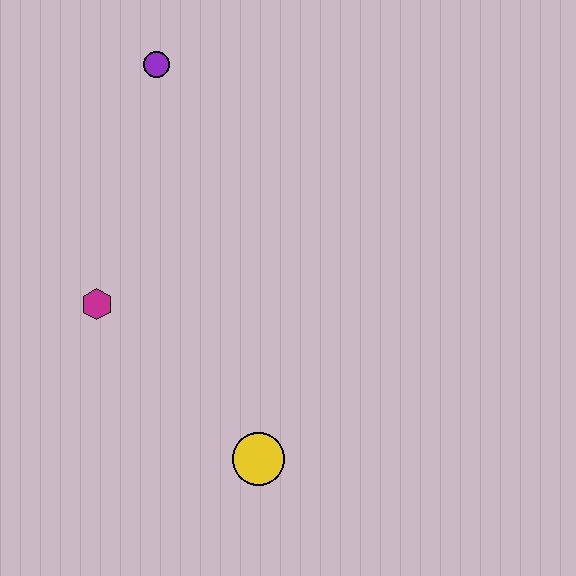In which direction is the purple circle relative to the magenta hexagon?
The purple circle is above the magenta hexagon.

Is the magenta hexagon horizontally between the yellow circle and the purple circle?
No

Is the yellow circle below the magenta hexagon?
Yes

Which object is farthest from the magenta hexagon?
The purple circle is farthest from the magenta hexagon.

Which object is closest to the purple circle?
The magenta hexagon is closest to the purple circle.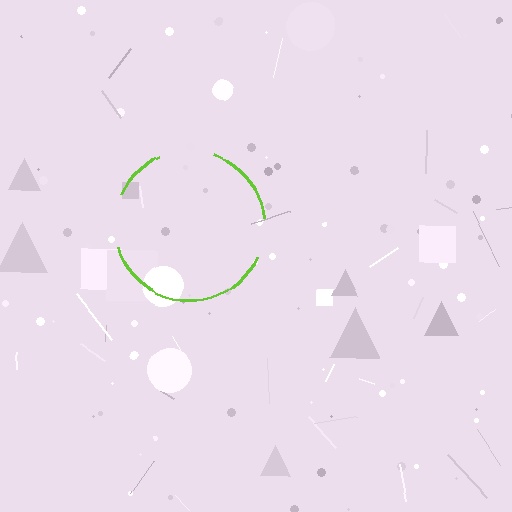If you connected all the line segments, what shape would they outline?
They would outline a circle.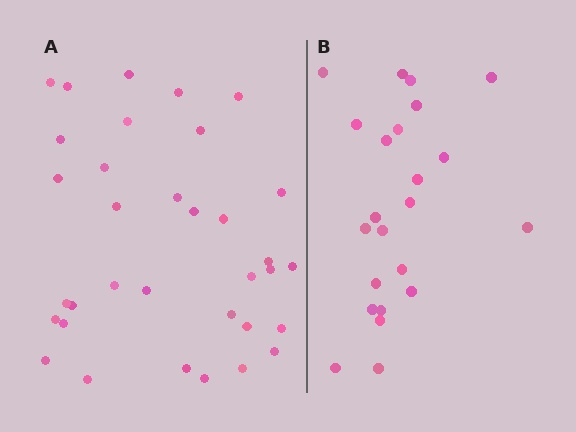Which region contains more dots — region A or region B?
Region A (the left region) has more dots.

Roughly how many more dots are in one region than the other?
Region A has roughly 12 or so more dots than region B.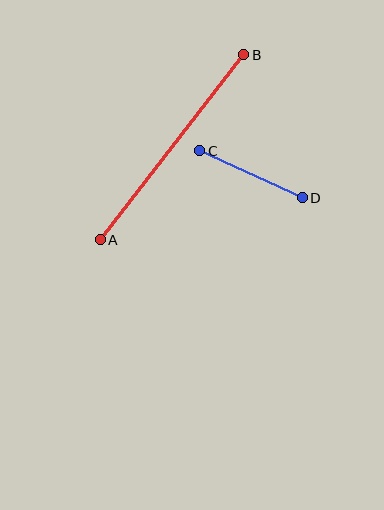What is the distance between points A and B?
The distance is approximately 234 pixels.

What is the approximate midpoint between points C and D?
The midpoint is at approximately (251, 174) pixels.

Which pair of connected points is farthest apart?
Points A and B are farthest apart.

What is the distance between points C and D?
The distance is approximately 112 pixels.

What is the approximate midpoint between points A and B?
The midpoint is at approximately (172, 147) pixels.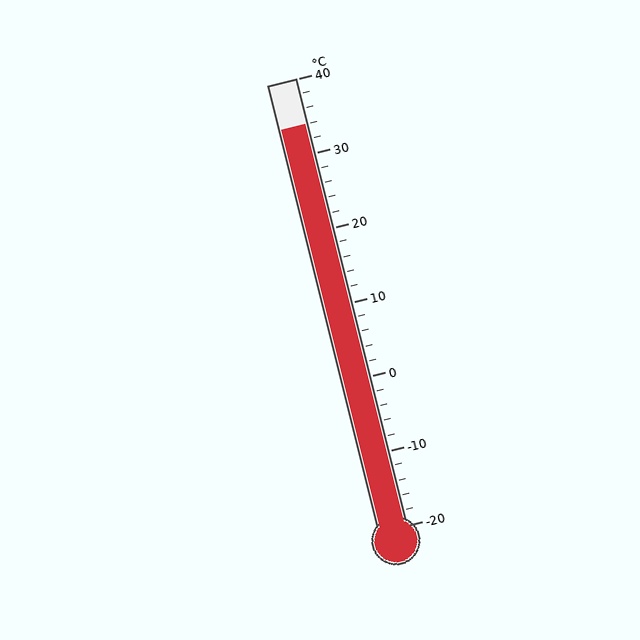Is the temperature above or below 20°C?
The temperature is above 20°C.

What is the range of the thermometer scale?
The thermometer scale ranges from -20°C to 40°C.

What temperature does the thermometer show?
The thermometer shows approximately 34°C.